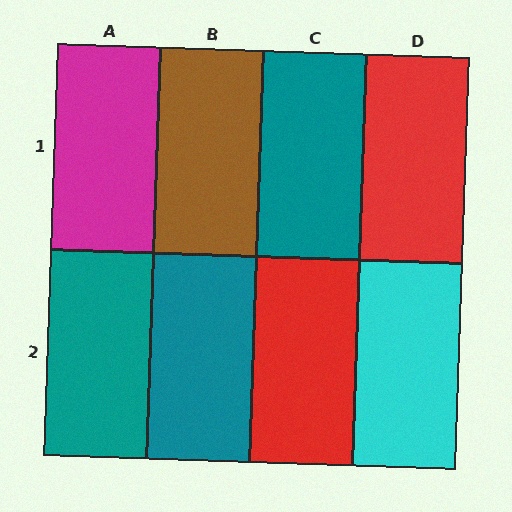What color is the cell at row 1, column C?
Teal.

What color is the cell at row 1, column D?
Red.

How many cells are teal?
3 cells are teal.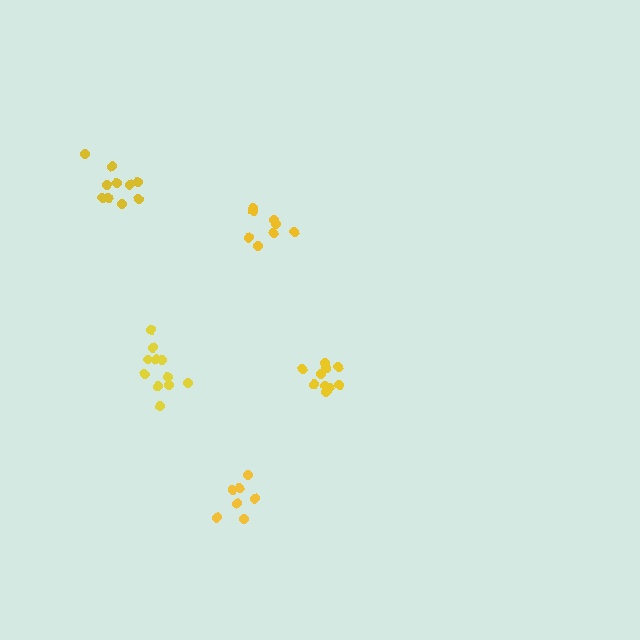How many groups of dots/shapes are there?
There are 5 groups.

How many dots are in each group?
Group 1: 10 dots, Group 2: 10 dots, Group 3: 7 dots, Group 4: 11 dots, Group 5: 8 dots (46 total).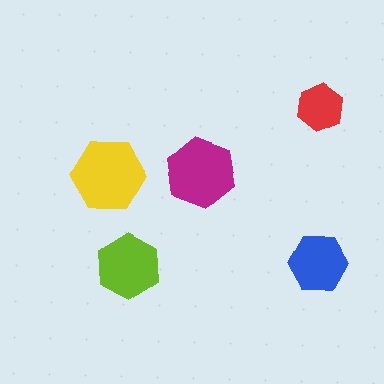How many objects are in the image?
There are 5 objects in the image.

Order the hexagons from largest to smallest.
the yellow one, the magenta one, the lime one, the blue one, the red one.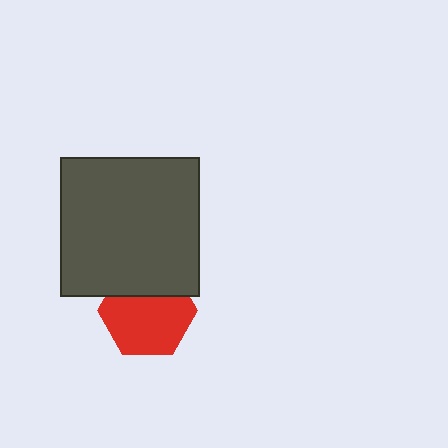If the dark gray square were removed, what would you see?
You would see the complete red hexagon.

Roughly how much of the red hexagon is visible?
Most of it is visible (roughly 69%).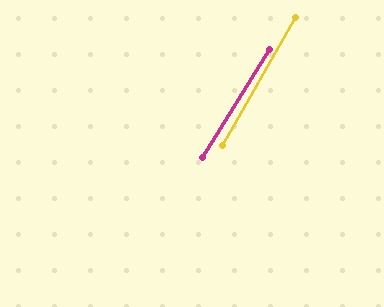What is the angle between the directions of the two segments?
Approximately 2 degrees.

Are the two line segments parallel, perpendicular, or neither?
Parallel — their directions differ by only 1.8°.